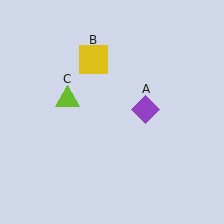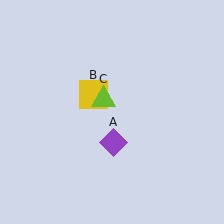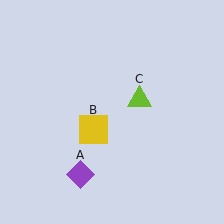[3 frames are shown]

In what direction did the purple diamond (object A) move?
The purple diamond (object A) moved down and to the left.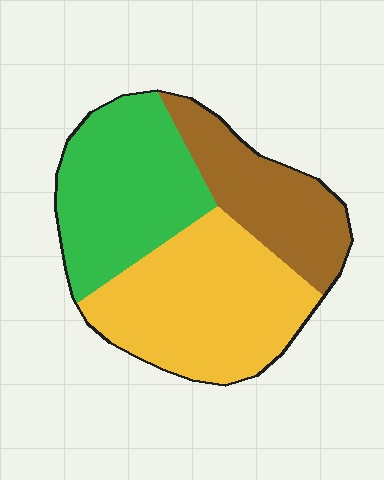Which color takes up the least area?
Brown, at roughly 25%.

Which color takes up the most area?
Yellow, at roughly 40%.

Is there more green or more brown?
Green.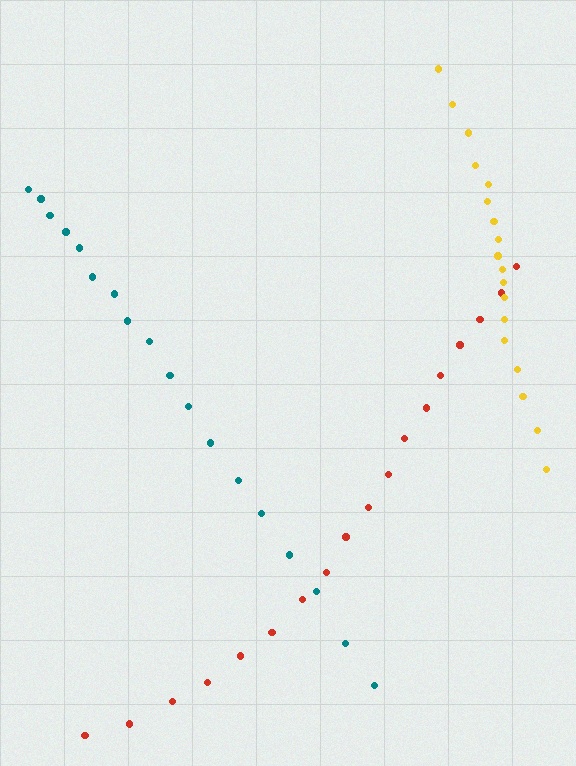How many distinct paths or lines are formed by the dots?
There are 3 distinct paths.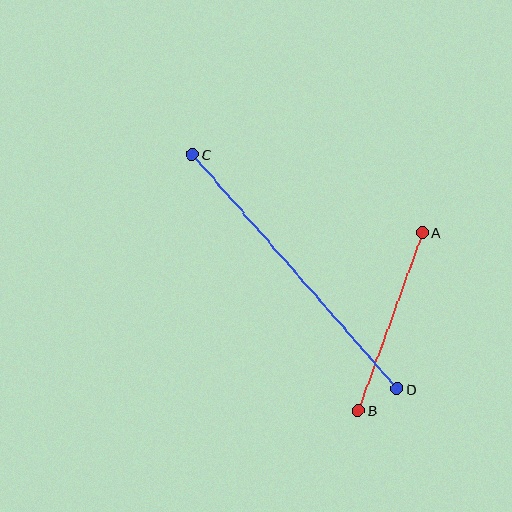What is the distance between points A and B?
The distance is approximately 189 pixels.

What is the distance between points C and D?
The distance is approximately 311 pixels.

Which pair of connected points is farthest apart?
Points C and D are farthest apart.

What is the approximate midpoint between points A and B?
The midpoint is at approximately (390, 322) pixels.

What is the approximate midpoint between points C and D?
The midpoint is at approximately (295, 271) pixels.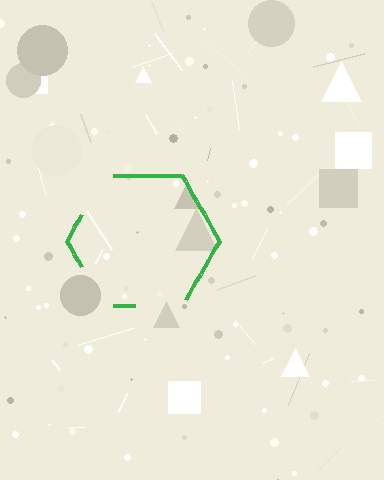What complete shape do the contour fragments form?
The contour fragments form a hexagon.